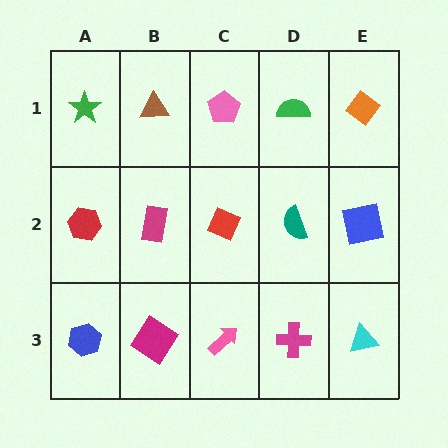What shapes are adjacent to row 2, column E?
An orange diamond (row 1, column E), a cyan triangle (row 3, column E), a teal semicircle (row 2, column D).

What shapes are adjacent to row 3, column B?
A magenta rectangle (row 2, column B), a blue hexagon (row 3, column A), a pink arrow (row 3, column C).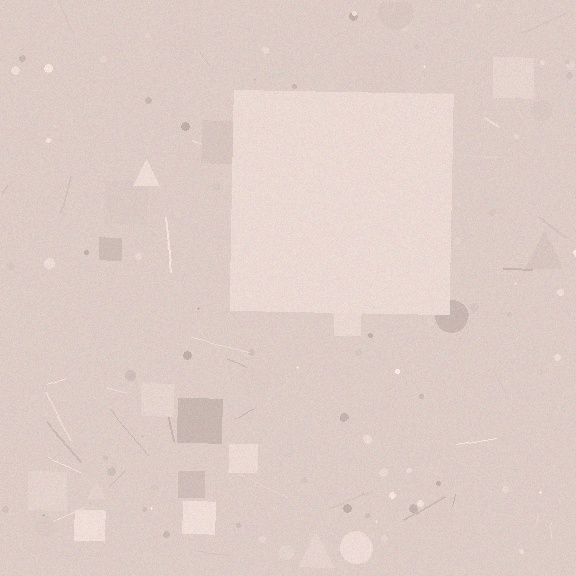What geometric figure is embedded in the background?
A square is embedded in the background.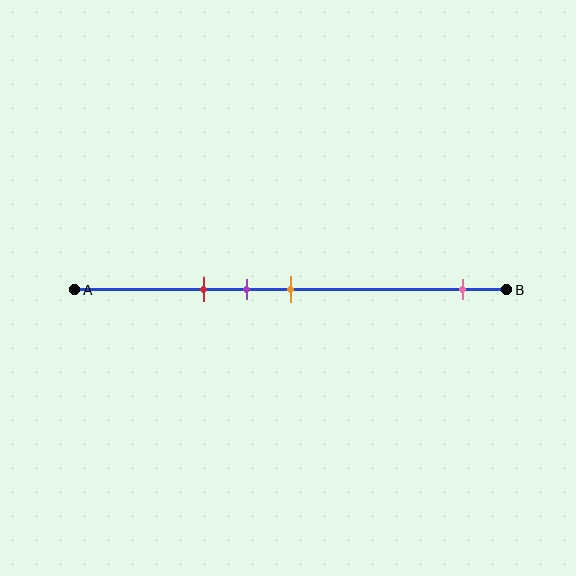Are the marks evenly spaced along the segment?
No, the marks are not evenly spaced.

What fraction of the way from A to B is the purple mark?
The purple mark is approximately 40% (0.4) of the way from A to B.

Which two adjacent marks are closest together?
The purple and orange marks are the closest adjacent pair.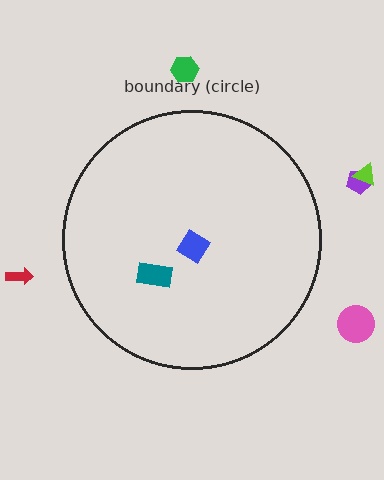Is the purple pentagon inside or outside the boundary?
Outside.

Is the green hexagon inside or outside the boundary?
Outside.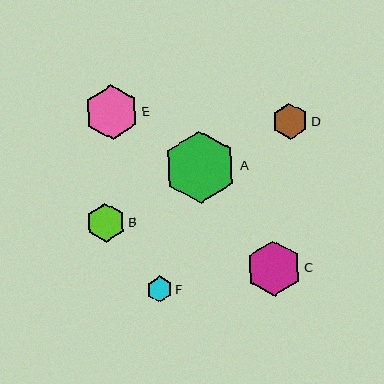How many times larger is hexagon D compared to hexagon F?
Hexagon D is approximately 1.4 times the size of hexagon F.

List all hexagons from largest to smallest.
From largest to smallest: A, C, E, B, D, F.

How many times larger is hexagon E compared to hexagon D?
Hexagon E is approximately 1.5 times the size of hexagon D.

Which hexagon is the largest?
Hexagon A is the largest with a size of approximately 73 pixels.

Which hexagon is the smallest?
Hexagon F is the smallest with a size of approximately 26 pixels.